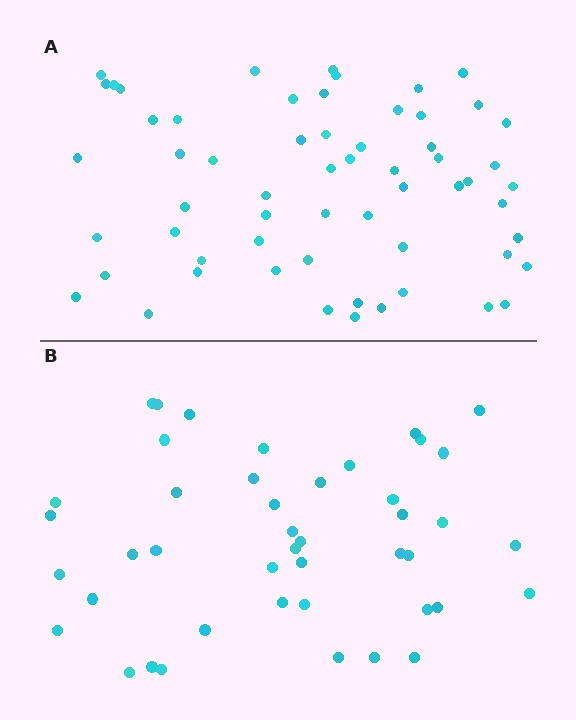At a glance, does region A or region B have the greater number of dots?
Region A (the top region) has more dots.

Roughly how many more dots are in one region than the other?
Region A has approximately 15 more dots than region B.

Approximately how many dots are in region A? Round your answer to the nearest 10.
About 60 dots.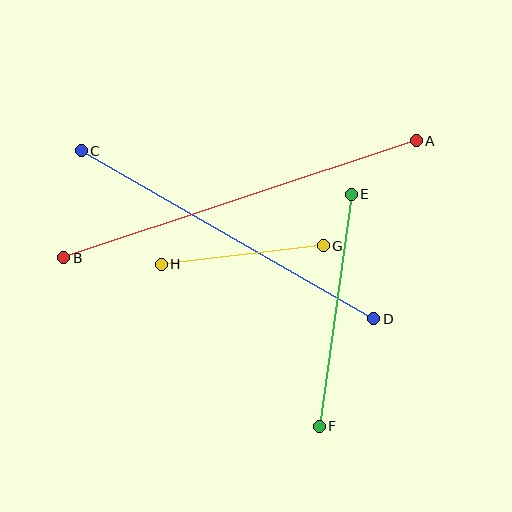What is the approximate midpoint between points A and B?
The midpoint is at approximately (240, 199) pixels.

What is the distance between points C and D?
The distance is approximately 337 pixels.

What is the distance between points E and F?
The distance is approximately 234 pixels.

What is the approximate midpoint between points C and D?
The midpoint is at approximately (228, 235) pixels.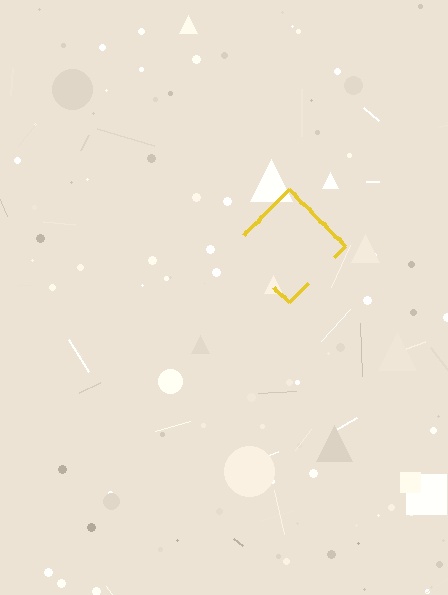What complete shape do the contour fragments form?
The contour fragments form a diamond.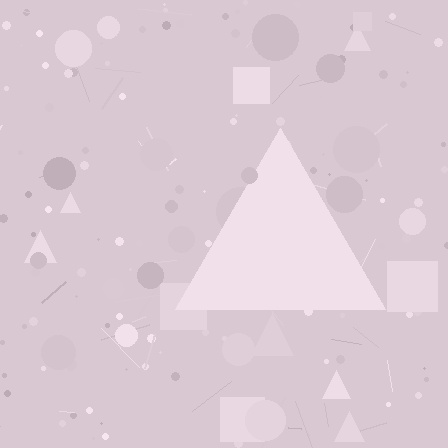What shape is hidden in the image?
A triangle is hidden in the image.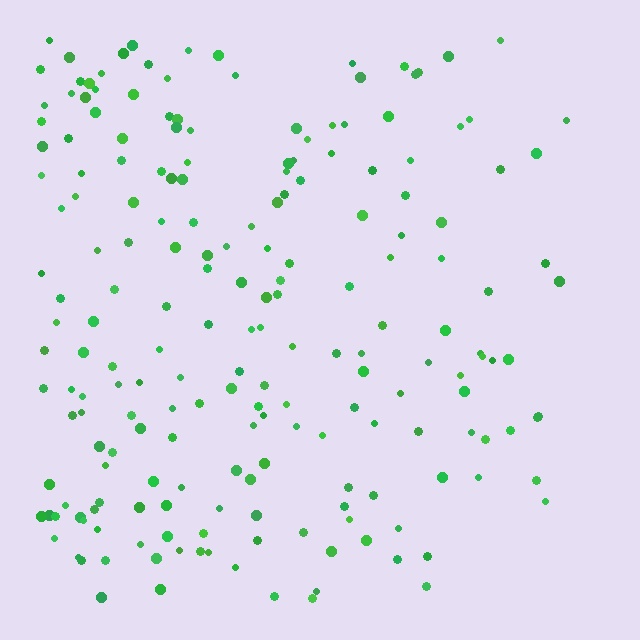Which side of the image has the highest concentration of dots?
The left.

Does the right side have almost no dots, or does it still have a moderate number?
Still a moderate number, just noticeably fewer than the left.